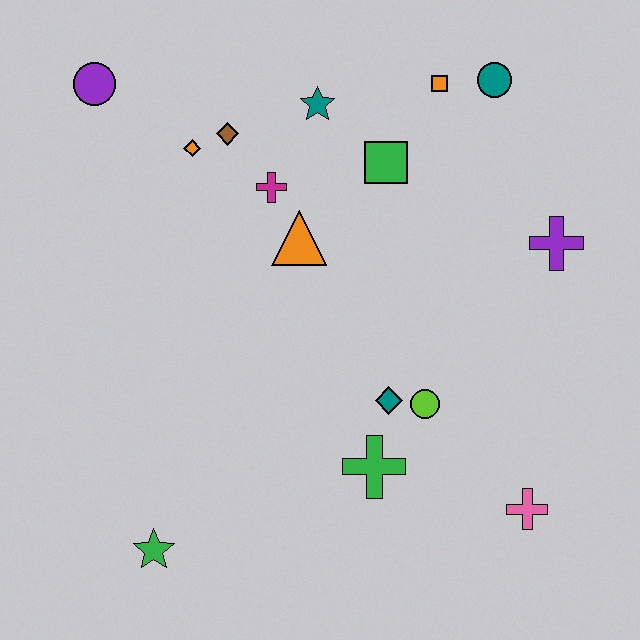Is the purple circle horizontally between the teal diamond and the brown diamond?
No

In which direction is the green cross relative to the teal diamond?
The green cross is below the teal diamond.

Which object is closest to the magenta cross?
The orange triangle is closest to the magenta cross.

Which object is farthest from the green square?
The green star is farthest from the green square.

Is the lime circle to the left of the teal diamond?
No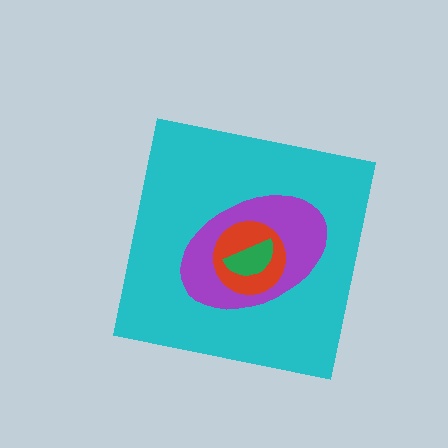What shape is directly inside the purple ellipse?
The red circle.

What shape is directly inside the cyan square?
The purple ellipse.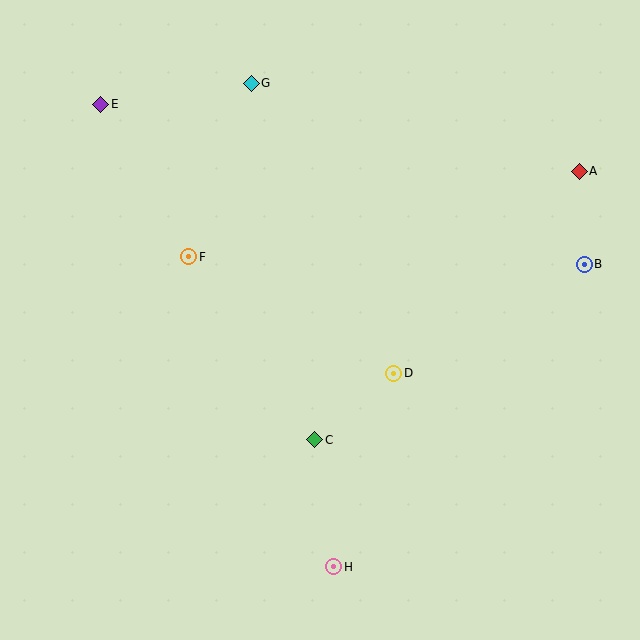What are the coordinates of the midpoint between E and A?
The midpoint between E and A is at (340, 138).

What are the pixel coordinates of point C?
Point C is at (315, 440).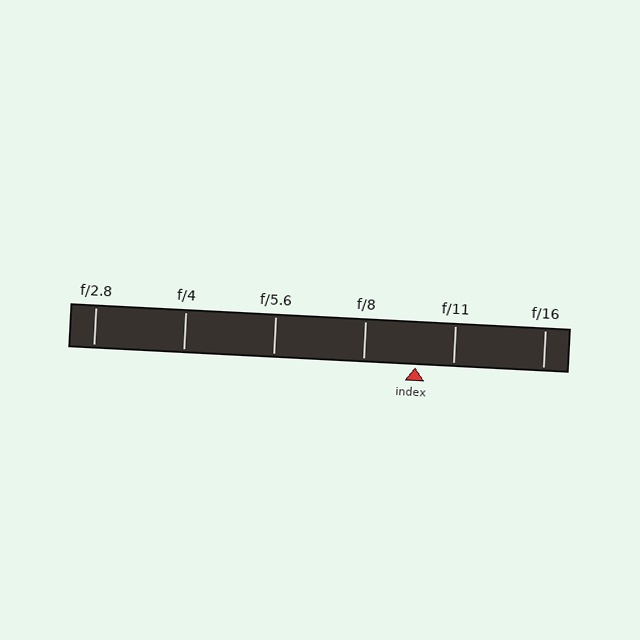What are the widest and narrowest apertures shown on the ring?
The widest aperture shown is f/2.8 and the narrowest is f/16.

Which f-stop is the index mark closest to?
The index mark is closest to f/11.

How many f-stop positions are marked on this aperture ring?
There are 6 f-stop positions marked.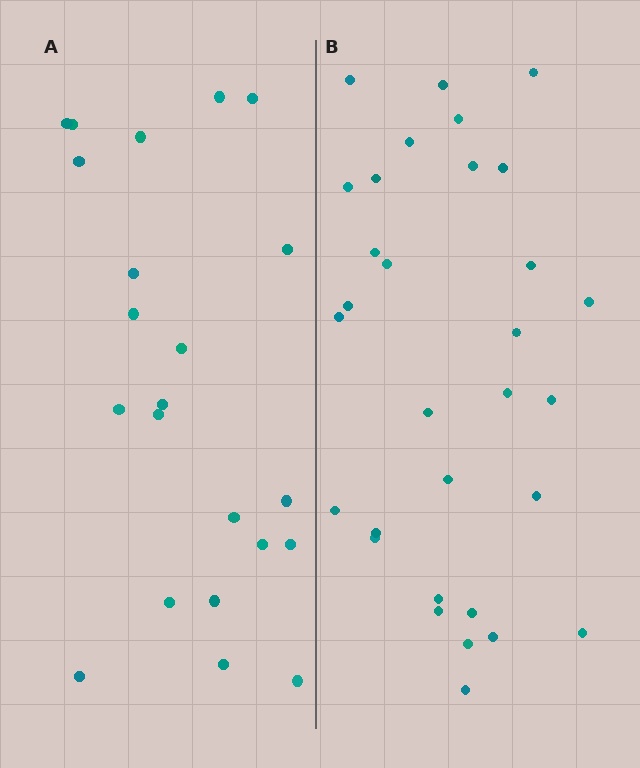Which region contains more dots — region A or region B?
Region B (the right region) has more dots.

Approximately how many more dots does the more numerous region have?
Region B has roughly 8 or so more dots than region A.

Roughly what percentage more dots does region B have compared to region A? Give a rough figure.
About 40% more.